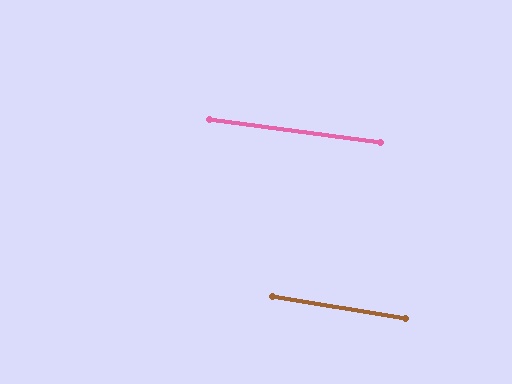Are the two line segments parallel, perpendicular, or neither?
Parallel — their directions differ by only 1.5°.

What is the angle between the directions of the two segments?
Approximately 2 degrees.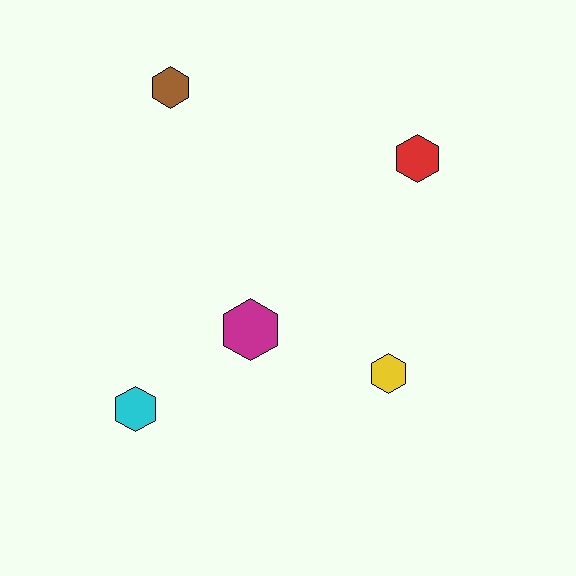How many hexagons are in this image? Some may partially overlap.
There are 5 hexagons.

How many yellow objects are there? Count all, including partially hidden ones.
There is 1 yellow object.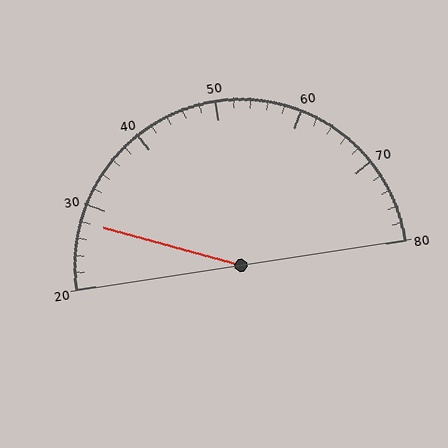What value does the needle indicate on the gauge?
The needle indicates approximately 28.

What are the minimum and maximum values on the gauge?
The gauge ranges from 20 to 80.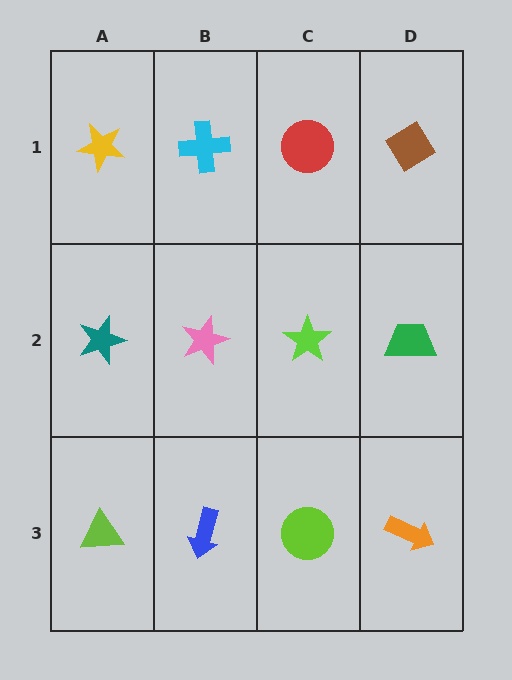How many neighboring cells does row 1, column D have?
2.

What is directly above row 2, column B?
A cyan cross.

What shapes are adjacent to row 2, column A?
A yellow star (row 1, column A), a lime triangle (row 3, column A), a pink star (row 2, column B).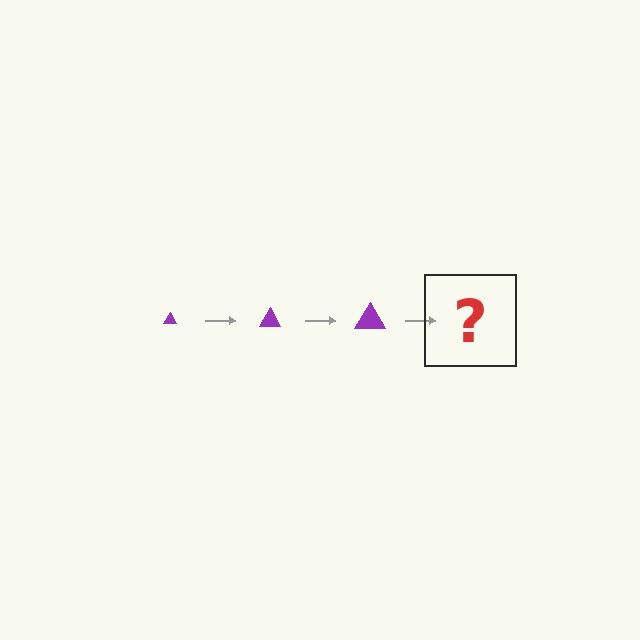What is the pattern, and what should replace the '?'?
The pattern is that the triangle gets progressively larger each step. The '?' should be a purple triangle, larger than the previous one.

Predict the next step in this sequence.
The next step is a purple triangle, larger than the previous one.